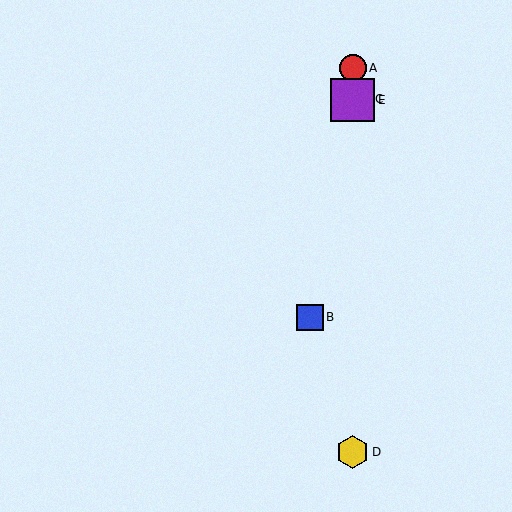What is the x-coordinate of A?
Object A is at x≈353.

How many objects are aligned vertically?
4 objects (A, C, D, E) are aligned vertically.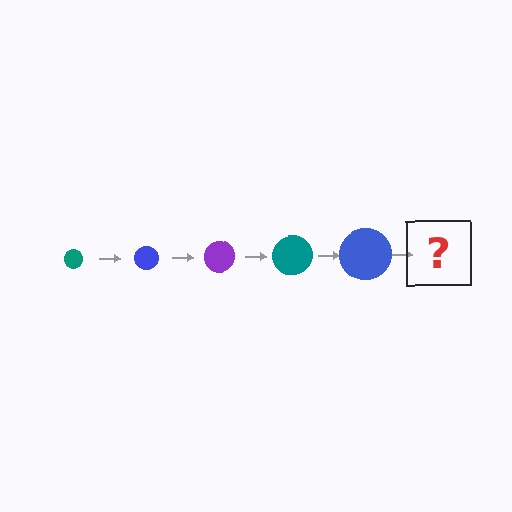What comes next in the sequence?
The next element should be a purple circle, larger than the previous one.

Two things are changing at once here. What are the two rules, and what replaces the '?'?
The two rules are that the circle grows larger each step and the color cycles through teal, blue, and purple. The '?' should be a purple circle, larger than the previous one.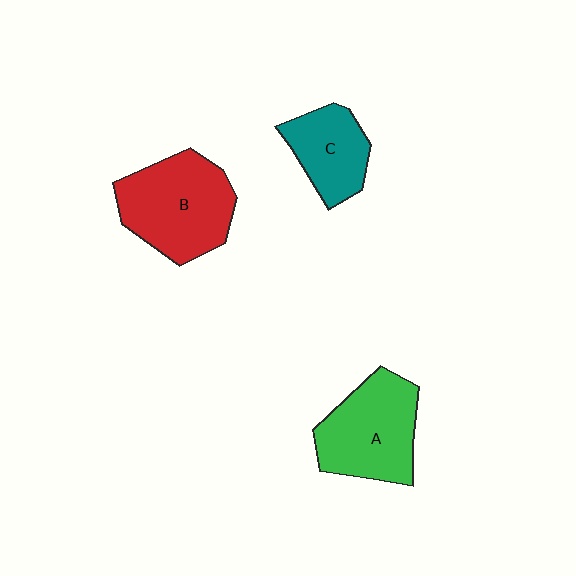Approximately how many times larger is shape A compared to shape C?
Approximately 1.5 times.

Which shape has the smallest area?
Shape C (teal).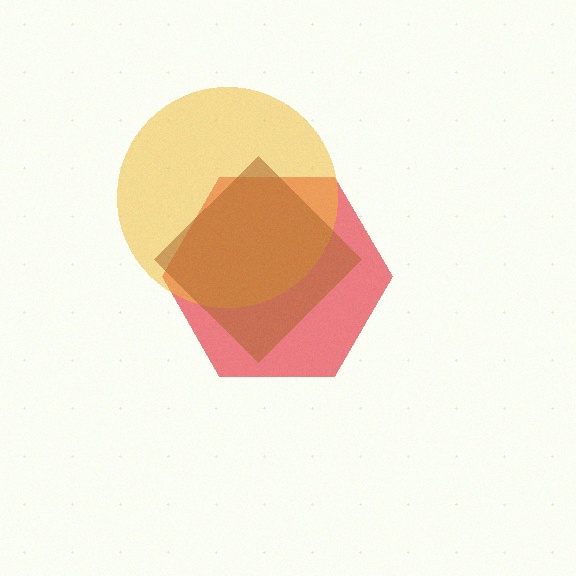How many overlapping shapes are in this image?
There are 3 overlapping shapes in the image.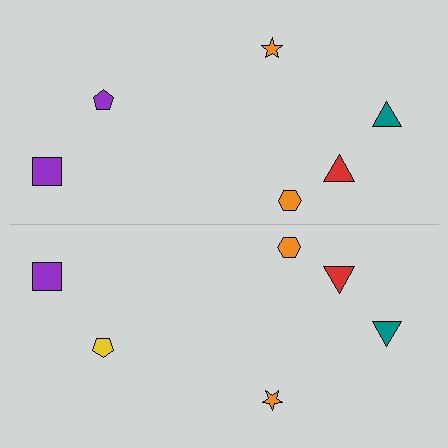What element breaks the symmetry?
The yellow pentagon on the bottom side breaks the symmetry — its mirror counterpart is purple.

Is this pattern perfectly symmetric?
No, the pattern is not perfectly symmetric. The yellow pentagon on the bottom side breaks the symmetry — its mirror counterpart is purple.